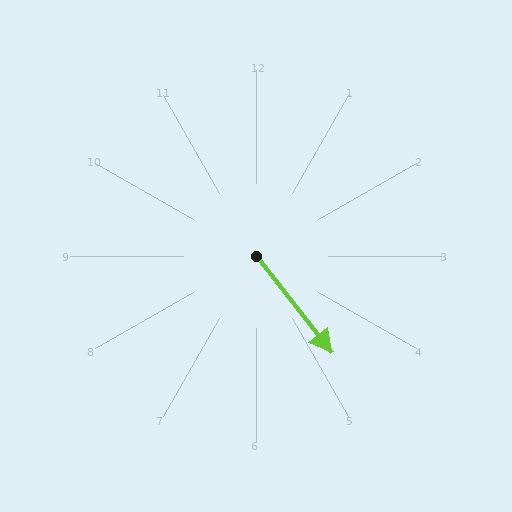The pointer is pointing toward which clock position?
Roughly 5 o'clock.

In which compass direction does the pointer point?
Southeast.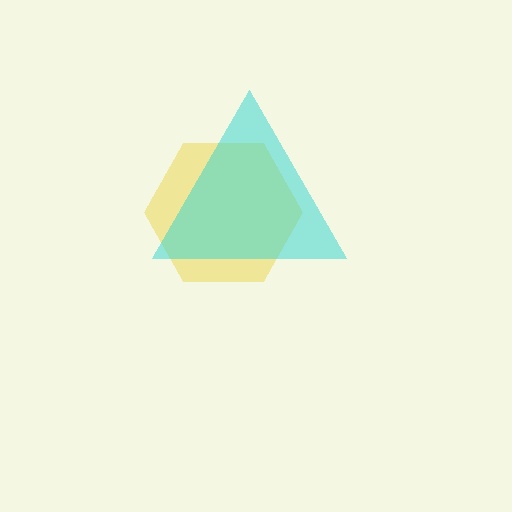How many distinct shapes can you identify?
There are 2 distinct shapes: a yellow hexagon, a cyan triangle.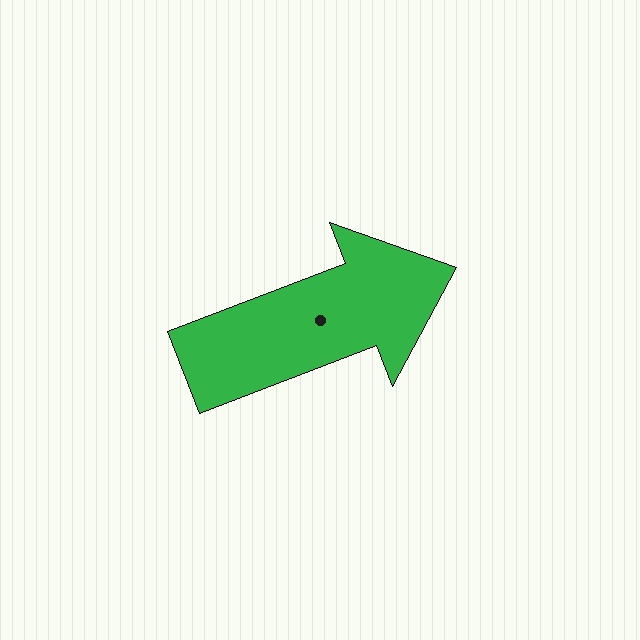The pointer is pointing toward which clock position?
Roughly 2 o'clock.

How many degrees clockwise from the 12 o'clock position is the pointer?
Approximately 69 degrees.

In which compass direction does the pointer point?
East.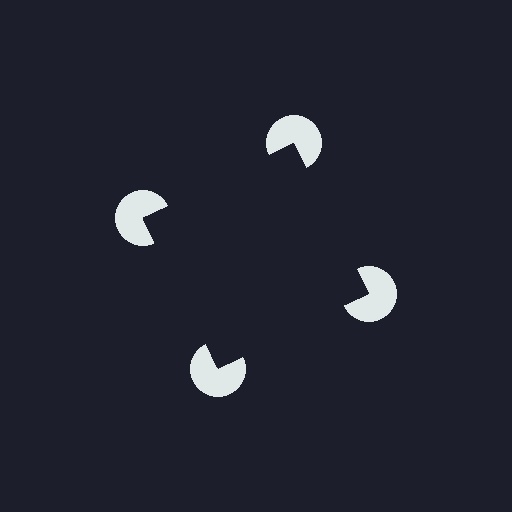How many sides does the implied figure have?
4 sides.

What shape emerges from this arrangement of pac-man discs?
An illusory square — its edges are inferred from the aligned wedge cuts in the pac-man discs, not physically drawn.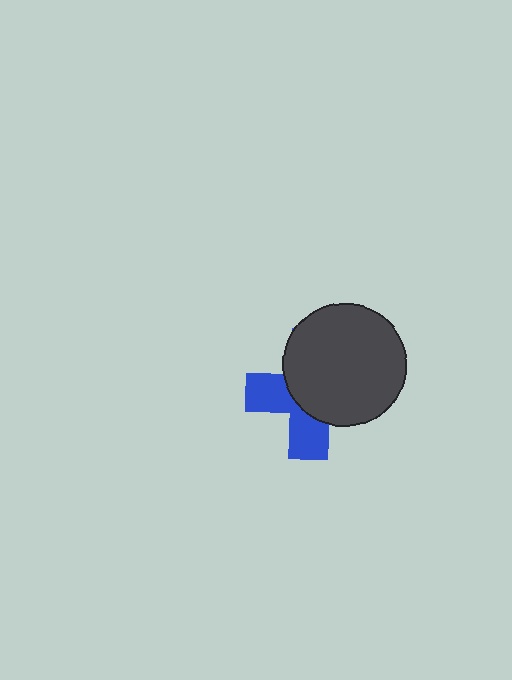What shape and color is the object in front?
The object in front is a dark gray circle.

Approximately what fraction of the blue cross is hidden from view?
Roughly 60% of the blue cross is hidden behind the dark gray circle.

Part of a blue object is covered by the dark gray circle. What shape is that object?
It is a cross.